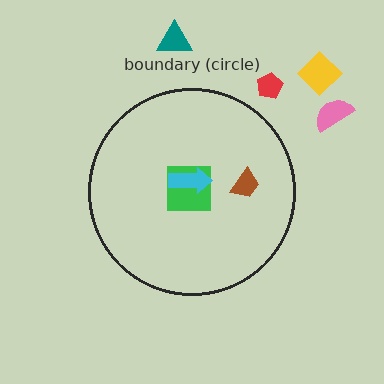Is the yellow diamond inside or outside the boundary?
Outside.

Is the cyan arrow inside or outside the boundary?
Inside.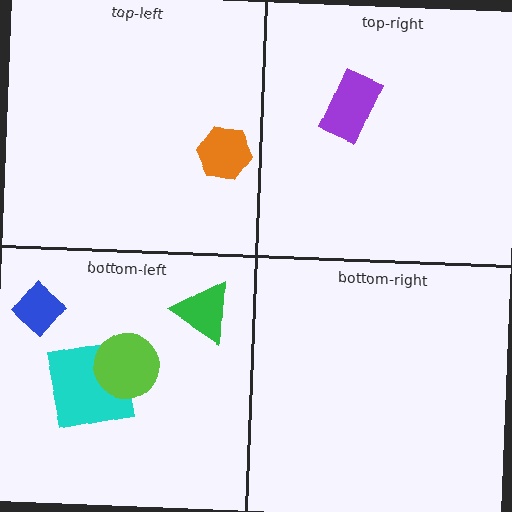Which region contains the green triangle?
The bottom-left region.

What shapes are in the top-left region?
The orange hexagon.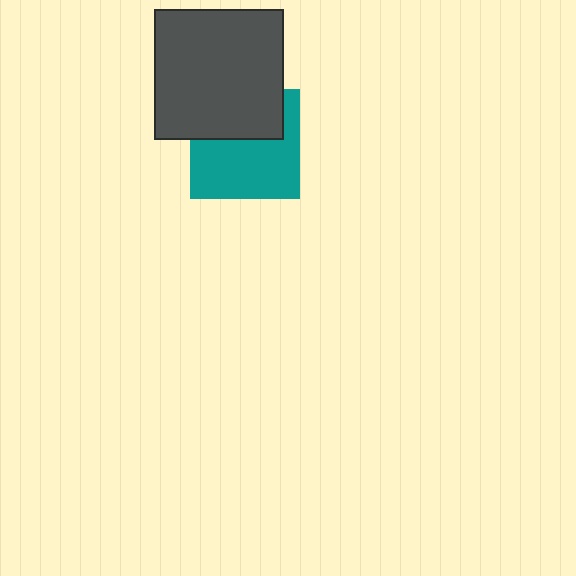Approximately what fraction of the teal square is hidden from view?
Roughly 39% of the teal square is hidden behind the dark gray square.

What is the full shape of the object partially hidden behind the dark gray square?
The partially hidden object is a teal square.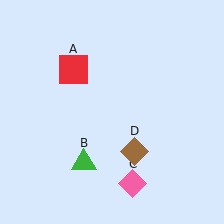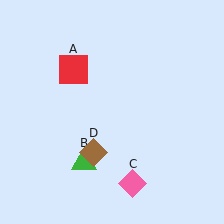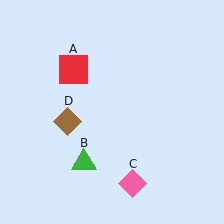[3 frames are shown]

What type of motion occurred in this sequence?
The brown diamond (object D) rotated clockwise around the center of the scene.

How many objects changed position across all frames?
1 object changed position: brown diamond (object D).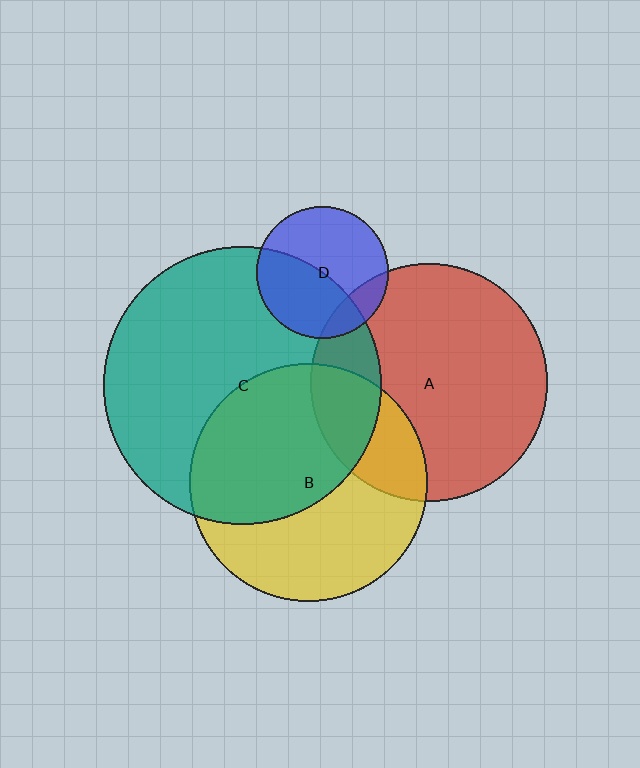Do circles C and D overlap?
Yes.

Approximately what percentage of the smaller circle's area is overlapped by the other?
Approximately 45%.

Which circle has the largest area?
Circle C (teal).